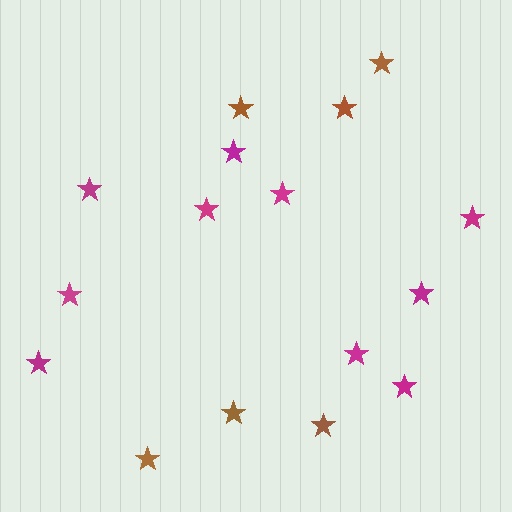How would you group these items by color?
There are 2 groups: one group of brown stars (6) and one group of magenta stars (10).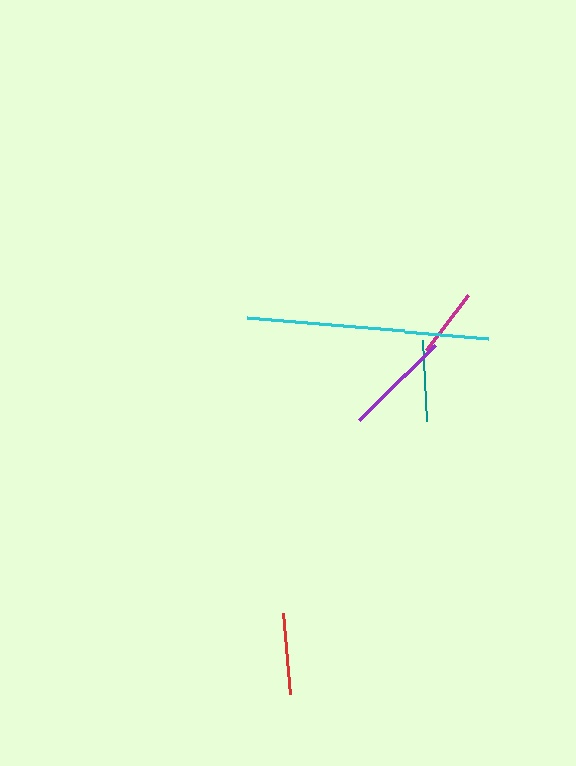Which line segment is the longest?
The cyan line is the longest at approximately 242 pixels.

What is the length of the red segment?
The red segment is approximately 81 pixels long.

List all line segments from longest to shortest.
From longest to shortest: cyan, purple, red, teal, magenta.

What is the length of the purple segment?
The purple segment is approximately 107 pixels long.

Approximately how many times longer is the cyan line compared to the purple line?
The cyan line is approximately 2.3 times the length of the purple line.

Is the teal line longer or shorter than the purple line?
The purple line is longer than the teal line.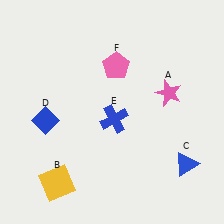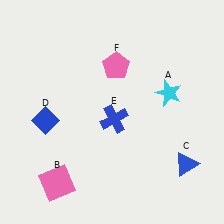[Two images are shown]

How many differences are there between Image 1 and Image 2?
There are 2 differences between the two images.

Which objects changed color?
A changed from pink to cyan. B changed from yellow to pink.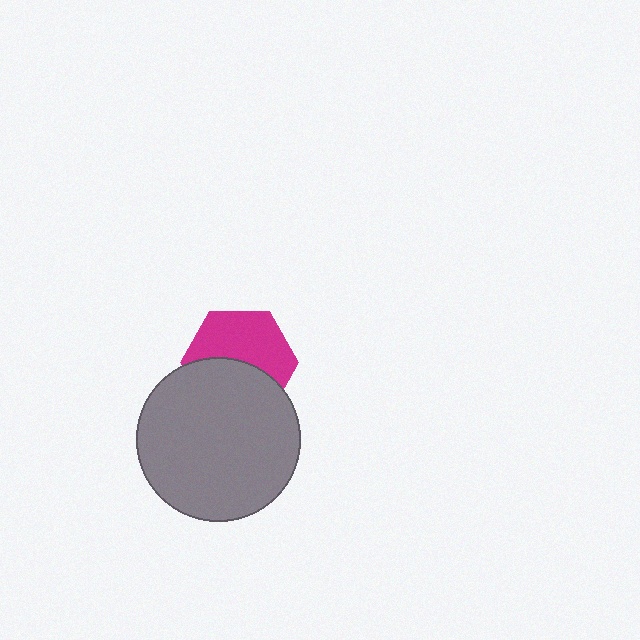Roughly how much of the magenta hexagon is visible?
About half of it is visible (roughly 54%).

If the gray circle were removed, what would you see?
You would see the complete magenta hexagon.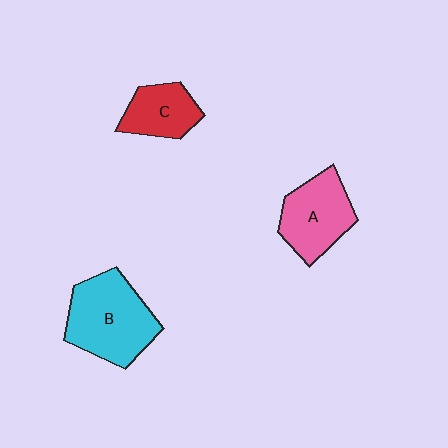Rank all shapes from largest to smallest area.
From largest to smallest: B (cyan), A (pink), C (red).